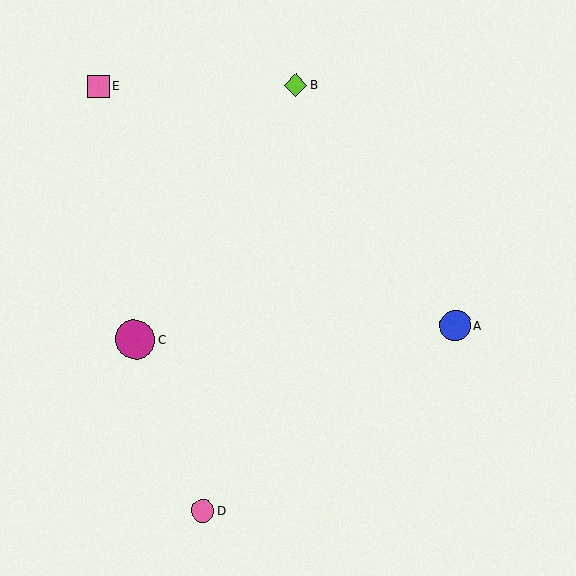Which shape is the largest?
The magenta circle (labeled C) is the largest.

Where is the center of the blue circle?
The center of the blue circle is at (455, 326).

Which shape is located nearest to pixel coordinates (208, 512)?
The pink circle (labeled D) at (203, 511) is nearest to that location.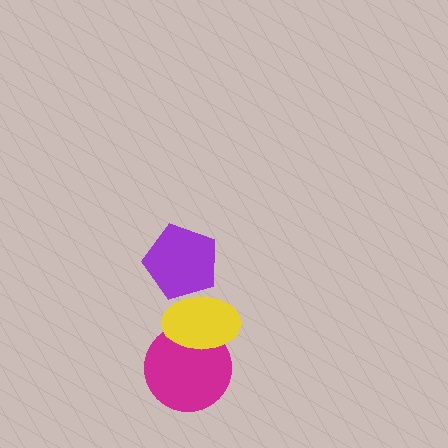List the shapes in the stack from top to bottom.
From top to bottom: the purple pentagon, the yellow ellipse, the magenta circle.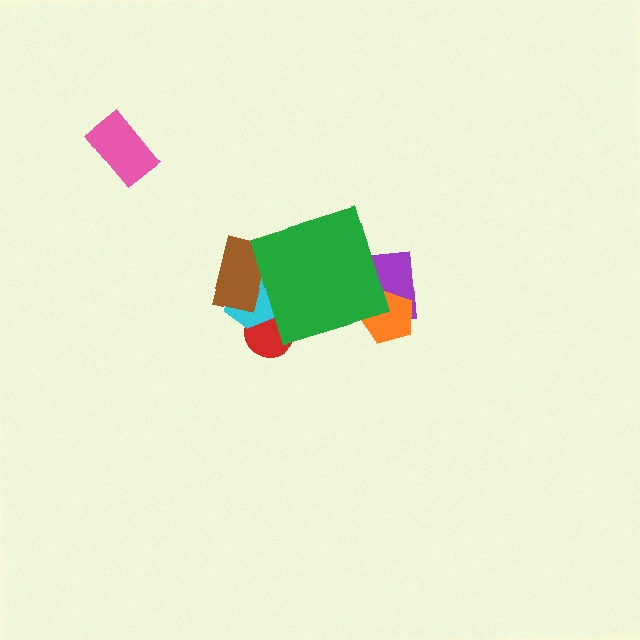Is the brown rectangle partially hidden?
Yes, the brown rectangle is partially hidden behind the green diamond.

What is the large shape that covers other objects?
A green diamond.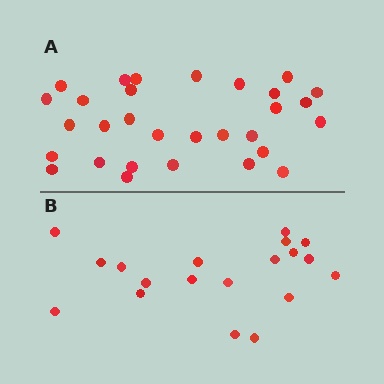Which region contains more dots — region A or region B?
Region A (the top region) has more dots.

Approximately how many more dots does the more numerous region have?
Region A has roughly 12 or so more dots than region B.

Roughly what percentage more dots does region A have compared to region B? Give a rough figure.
About 60% more.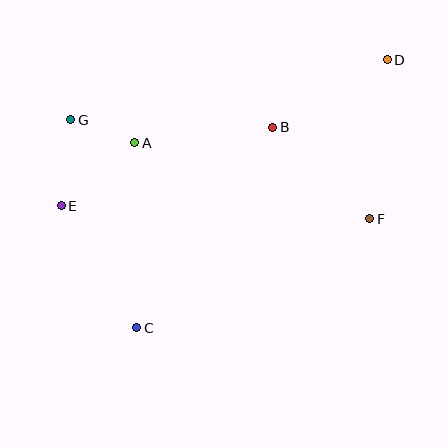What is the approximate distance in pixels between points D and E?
The distance between D and E is approximately 357 pixels.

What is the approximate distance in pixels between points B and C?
The distance between B and C is approximately 242 pixels.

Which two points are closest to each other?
Points A and G are closest to each other.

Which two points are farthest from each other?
Points C and D are farthest from each other.